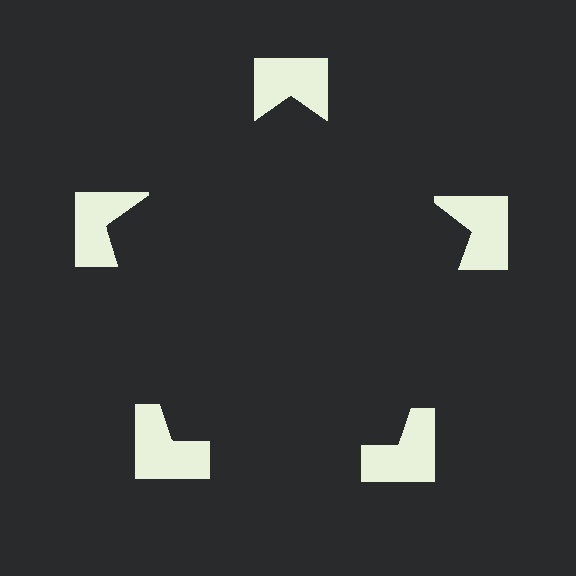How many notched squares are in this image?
There are 5 — one at each vertex of the illusory pentagon.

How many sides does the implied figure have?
5 sides.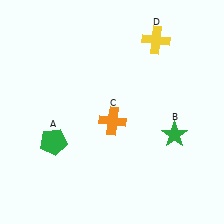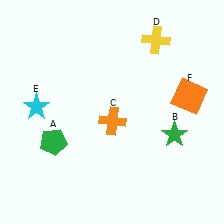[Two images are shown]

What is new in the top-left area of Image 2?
A cyan star (E) was added in the top-left area of Image 2.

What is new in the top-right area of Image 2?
An orange square (F) was added in the top-right area of Image 2.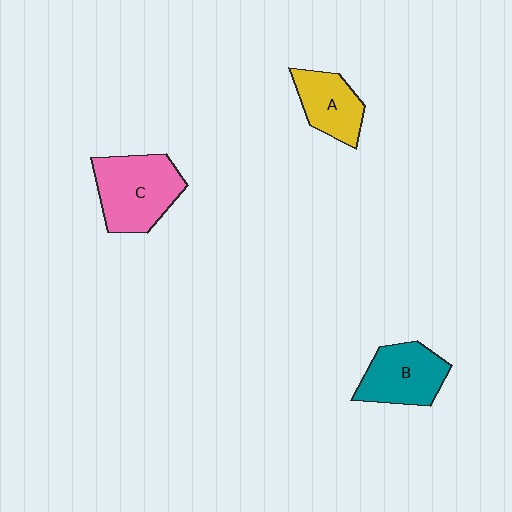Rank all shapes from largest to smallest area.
From largest to smallest: C (pink), B (teal), A (yellow).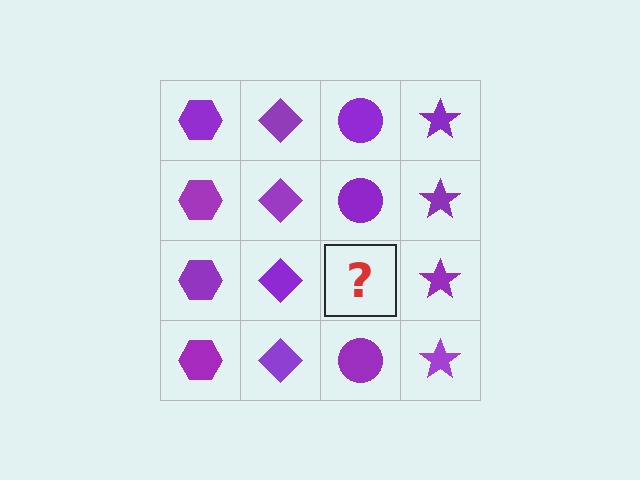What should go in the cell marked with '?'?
The missing cell should contain a purple circle.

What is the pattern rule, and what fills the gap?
The rule is that each column has a consistent shape. The gap should be filled with a purple circle.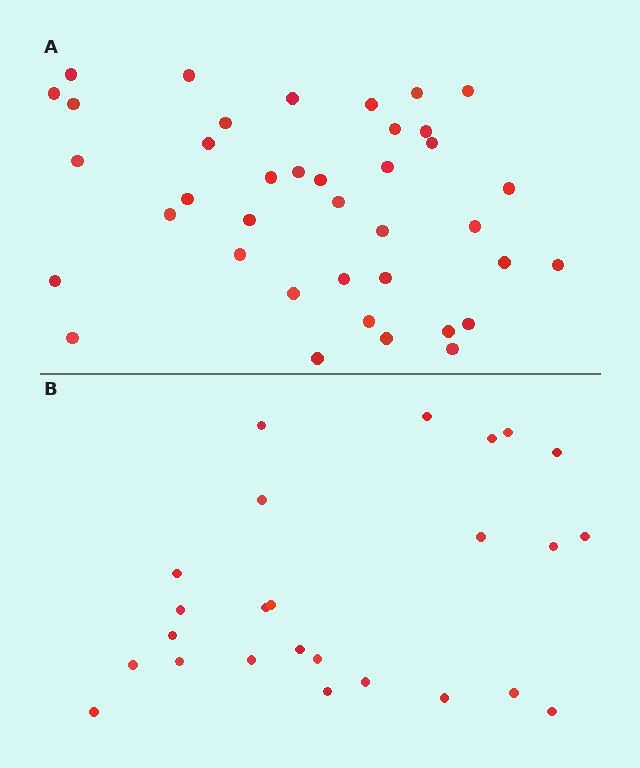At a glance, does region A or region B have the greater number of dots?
Region A (the top region) has more dots.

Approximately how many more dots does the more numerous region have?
Region A has approximately 15 more dots than region B.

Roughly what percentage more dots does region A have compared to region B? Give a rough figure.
About 55% more.